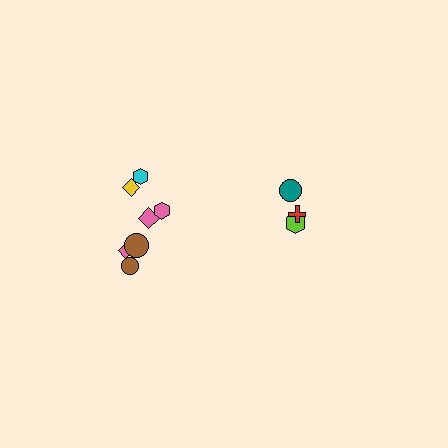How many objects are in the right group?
There are 3 objects.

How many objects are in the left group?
There are 7 objects.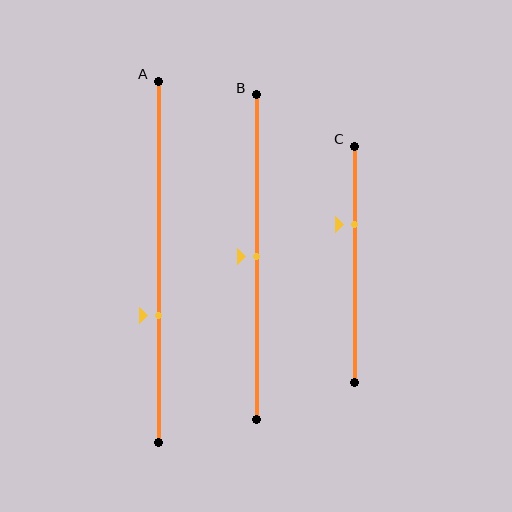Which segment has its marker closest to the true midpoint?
Segment B has its marker closest to the true midpoint.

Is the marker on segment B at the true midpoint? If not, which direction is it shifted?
Yes, the marker on segment B is at the true midpoint.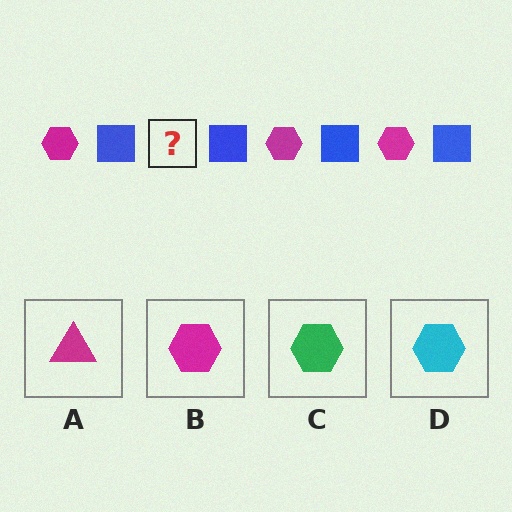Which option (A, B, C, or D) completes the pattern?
B.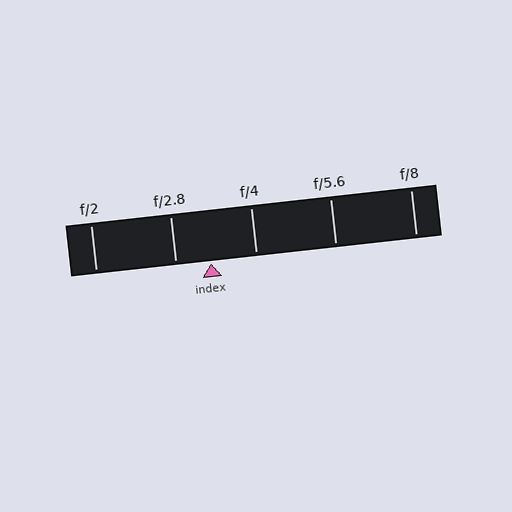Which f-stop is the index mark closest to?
The index mark is closest to f/2.8.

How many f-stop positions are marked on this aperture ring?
There are 5 f-stop positions marked.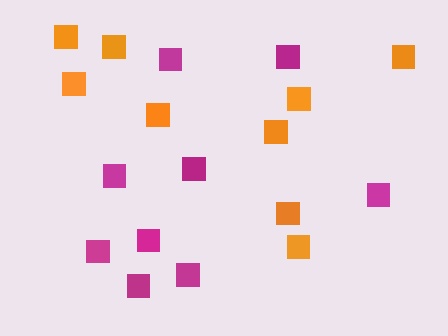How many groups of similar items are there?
There are 2 groups: one group of magenta squares (9) and one group of orange squares (9).